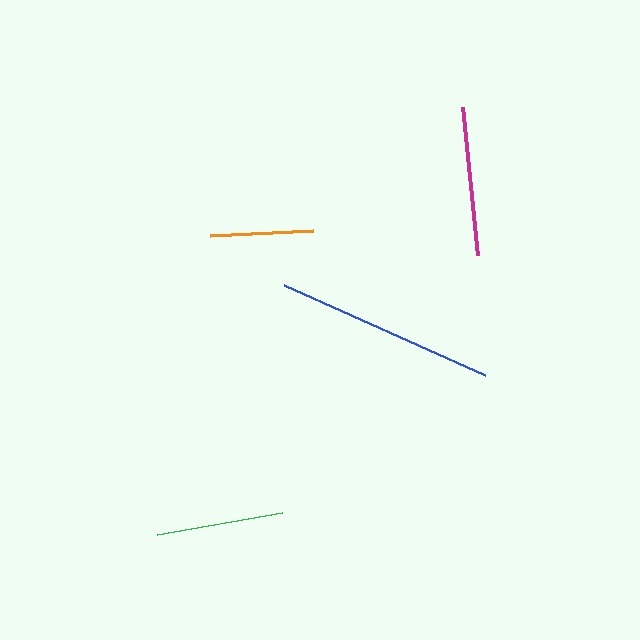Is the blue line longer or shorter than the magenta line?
The blue line is longer than the magenta line.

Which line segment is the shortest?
The orange line is the shortest at approximately 103 pixels.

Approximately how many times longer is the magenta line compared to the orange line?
The magenta line is approximately 1.4 times the length of the orange line.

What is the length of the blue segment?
The blue segment is approximately 221 pixels long.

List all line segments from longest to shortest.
From longest to shortest: blue, magenta, green, orange.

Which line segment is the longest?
The blue line is the longest at approximately 221 pixels.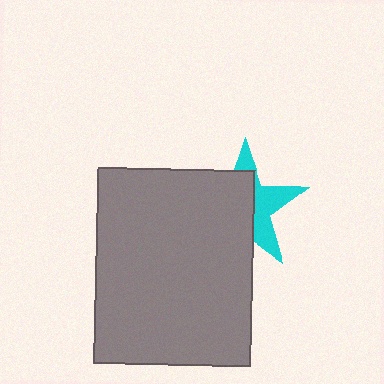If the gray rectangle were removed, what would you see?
You would see the complete cyan star.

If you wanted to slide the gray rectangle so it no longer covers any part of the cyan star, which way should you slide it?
Slide it left — that is the most direct way to separate the two shapes.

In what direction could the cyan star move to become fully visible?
The cyan star could move right. That would shift it out from behind the gray rectangle entirely.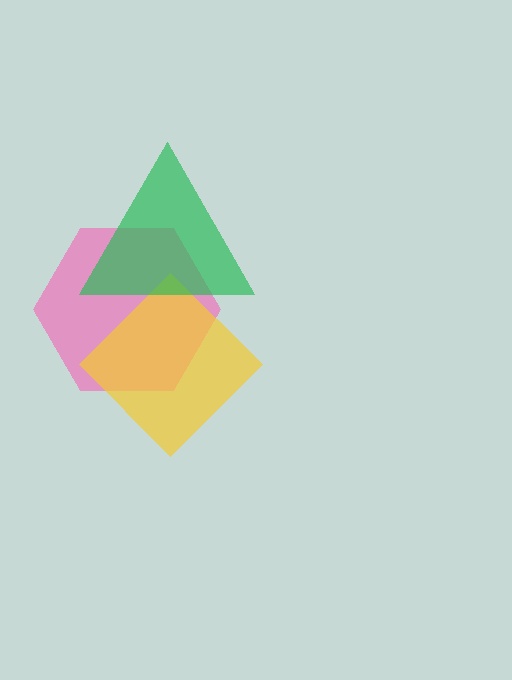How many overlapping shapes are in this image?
There are 3 overlapping shapes in the image.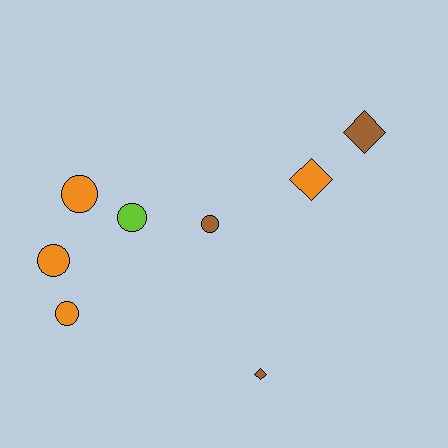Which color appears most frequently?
Orange, with 4 objects.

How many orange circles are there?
There are 3 orange circles.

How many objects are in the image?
There are 8 objects.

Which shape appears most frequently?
Circle, with 5 objects.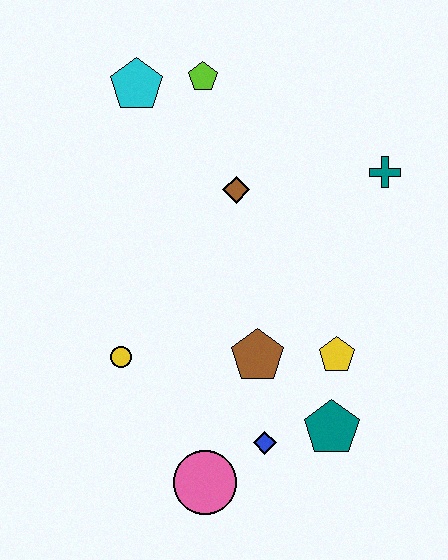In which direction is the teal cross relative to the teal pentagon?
The teal cross is above the teal pentagon.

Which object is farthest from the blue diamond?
The cyan pentagon is farthest from the blue diamond.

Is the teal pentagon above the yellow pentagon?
No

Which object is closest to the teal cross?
The brown diamond is closest to the teal cross.